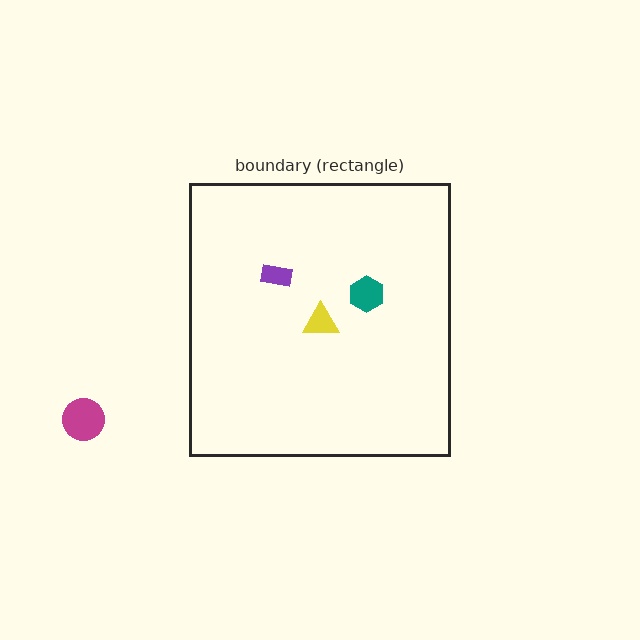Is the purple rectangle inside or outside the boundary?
Inside.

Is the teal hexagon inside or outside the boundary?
Inside.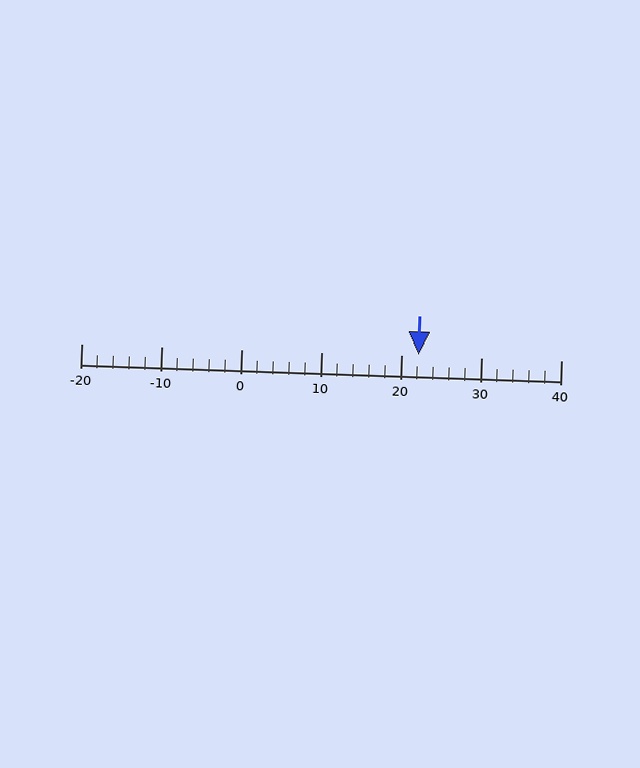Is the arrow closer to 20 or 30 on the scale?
The arrow is closer to 20.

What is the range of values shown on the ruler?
The ruler shows values from -20 to 40.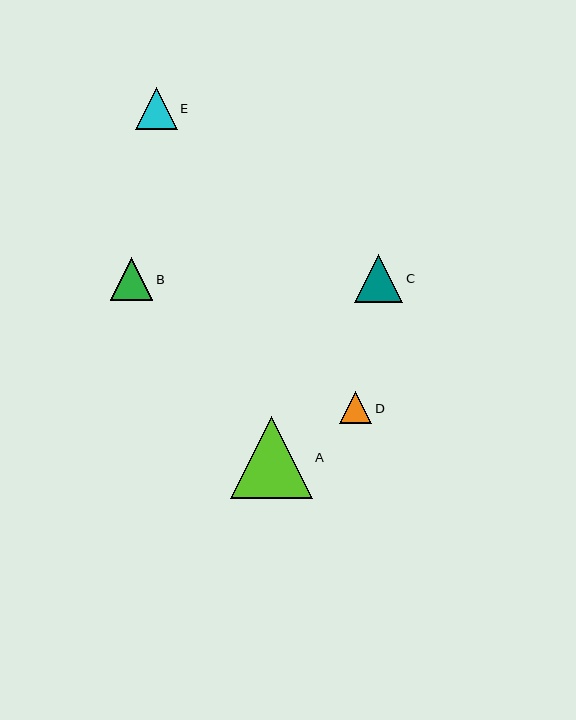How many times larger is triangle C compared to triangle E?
Triangle C is approximately 1.1 times the size of triangle E.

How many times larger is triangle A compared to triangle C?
Triangle A is approximately 1.7 times the size of triangle C.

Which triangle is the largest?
Triangle A is the largest with a size of approximately 82 pixels.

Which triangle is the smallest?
Triangle D is the smallest with a size of approximately 32 pixels.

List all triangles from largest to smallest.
From largest to smallest: A, C, B, E, D.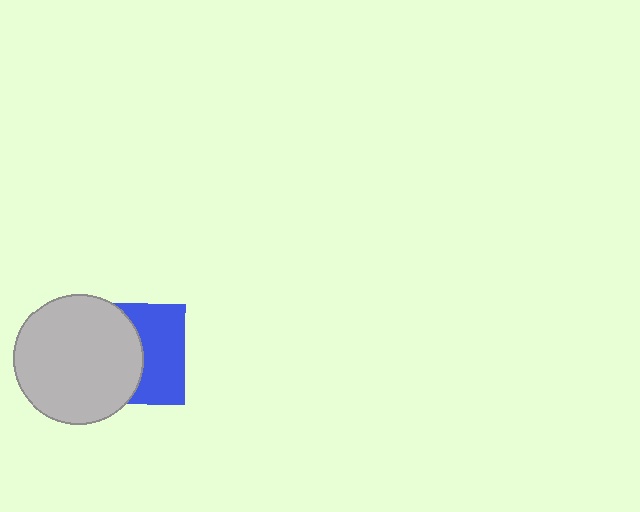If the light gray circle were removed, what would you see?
You would see the complete blue square.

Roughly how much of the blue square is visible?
About half of it is visible (roughly 48%).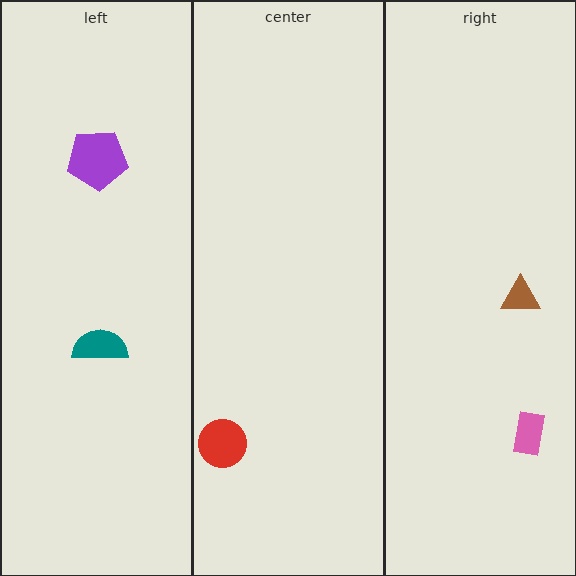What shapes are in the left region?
The purple pentagon, the teal semicircle.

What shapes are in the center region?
The red circle.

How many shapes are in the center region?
1.